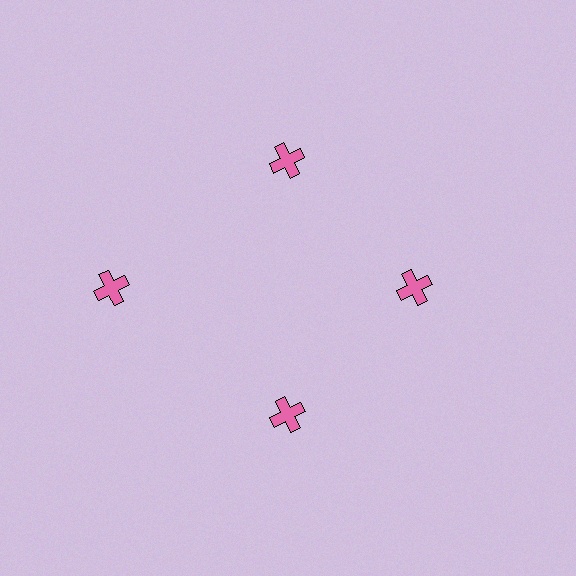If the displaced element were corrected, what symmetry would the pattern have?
It would have 4-fold rotational symmetry — the pattern would map onto itself every 90 degrees.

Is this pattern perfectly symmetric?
No. The 4 pink crosses are arranged in a ring, but one element near the 9 o'clock position is pushed outward from the center, breaking the 4-fold rotational symmetry.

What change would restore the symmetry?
The symmetry would be restored by moving it inward, back onto the ring so that all 4 crosses sit at equal angles and equal distance from the center.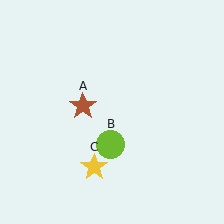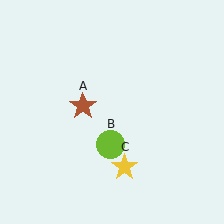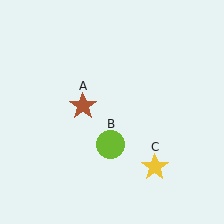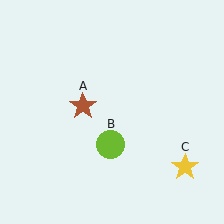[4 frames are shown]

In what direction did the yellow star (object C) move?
The yellow star (object C) moved right.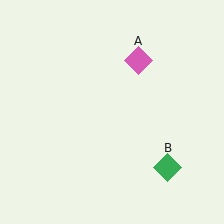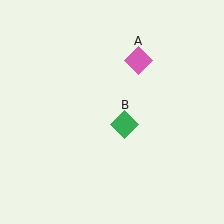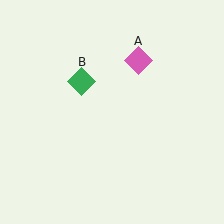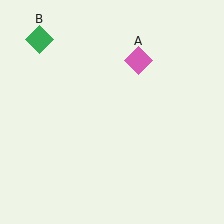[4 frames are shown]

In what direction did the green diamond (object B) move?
The green diamond (object B) moved up and to the left.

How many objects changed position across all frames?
1 object changed position: green diamond (object B).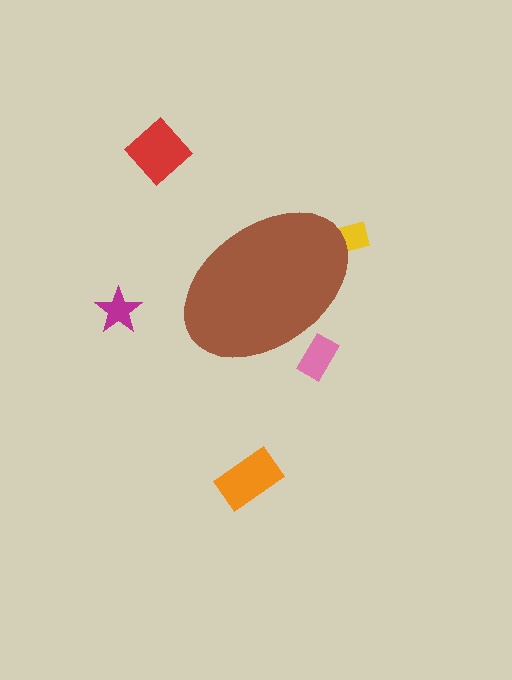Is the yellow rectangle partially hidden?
Yes, the yellow rectangle is partially hidden behind the brown ellipse.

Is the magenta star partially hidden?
No, the magenta star is fully visible.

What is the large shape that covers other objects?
A brown ellipse.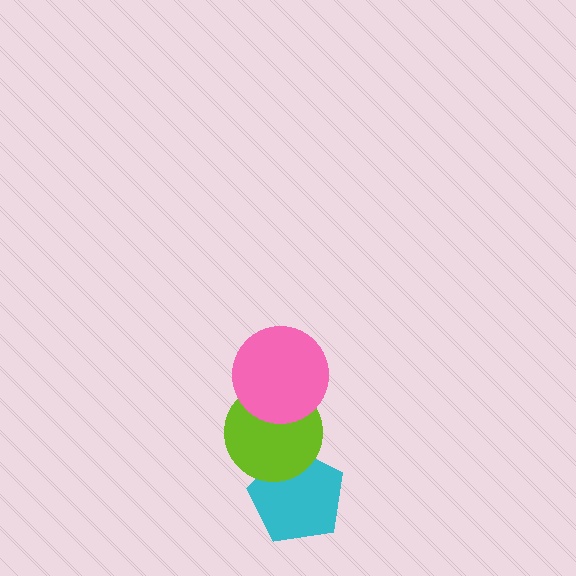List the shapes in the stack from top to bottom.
From top to bottom: the pink circle, the lime circle, the cyan pentagon.